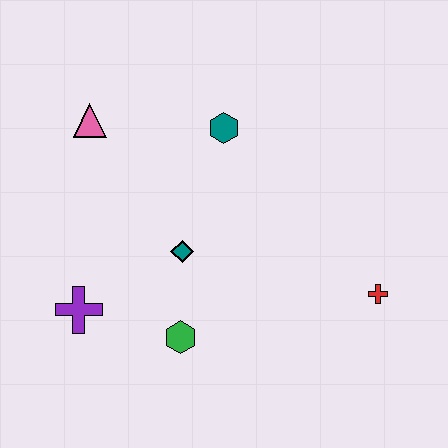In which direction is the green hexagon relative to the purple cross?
The green hexagon is to the right of the purple cross.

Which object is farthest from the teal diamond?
The red cross is farthest from the teal diamond.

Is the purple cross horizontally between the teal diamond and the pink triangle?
No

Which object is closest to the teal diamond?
The green hexagon is closest to the teal diamond.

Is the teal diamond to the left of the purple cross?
No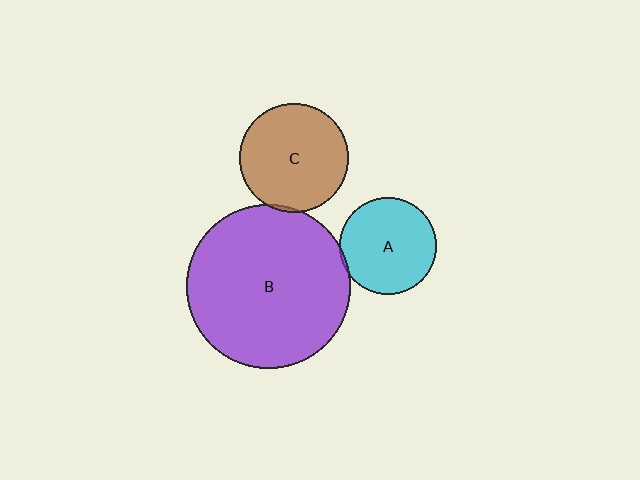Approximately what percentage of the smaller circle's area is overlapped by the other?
Approximately 5%.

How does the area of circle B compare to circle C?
Approximately 2.3 times.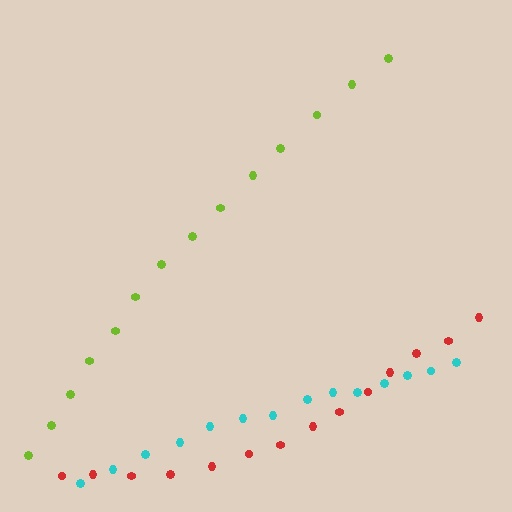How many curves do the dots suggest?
There are 3 distinct paths.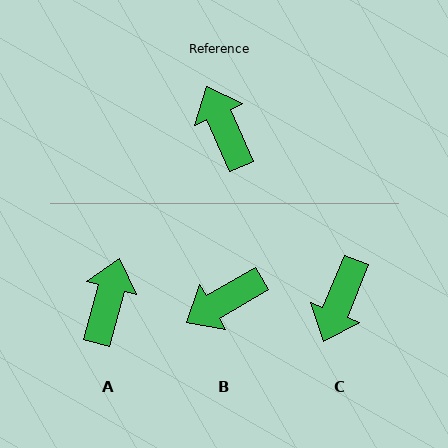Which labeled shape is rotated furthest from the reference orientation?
C, about 134 degrees away.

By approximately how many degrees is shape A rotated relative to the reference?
Approximately 39 degrees clockwise.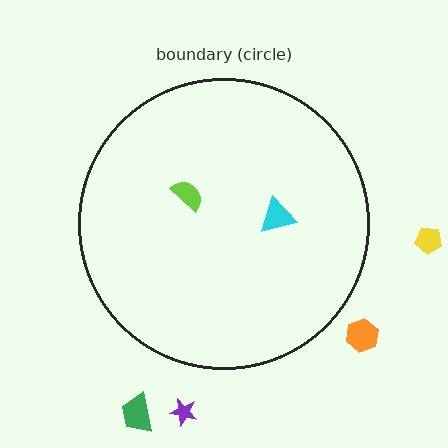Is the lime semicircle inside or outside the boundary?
Inside.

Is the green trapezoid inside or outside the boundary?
Outside.